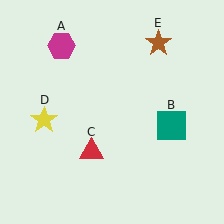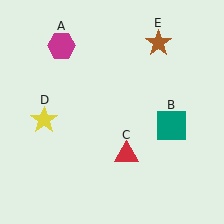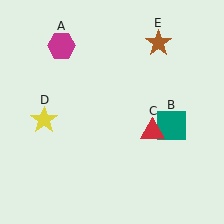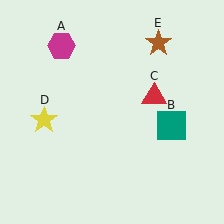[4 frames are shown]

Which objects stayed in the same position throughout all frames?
Magenta hexagon (object A) and teal square (object B) and yellow star (object D) and brown star (object E) remained stationary.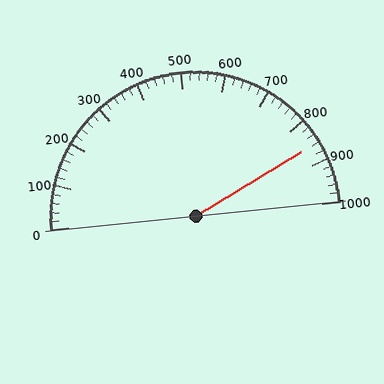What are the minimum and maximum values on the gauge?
The gauge ranges from 0 to 1000.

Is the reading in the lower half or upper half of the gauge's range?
The reading is in the upper half of the range (0 to 1000).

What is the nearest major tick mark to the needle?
The nearest major tick mark is 900.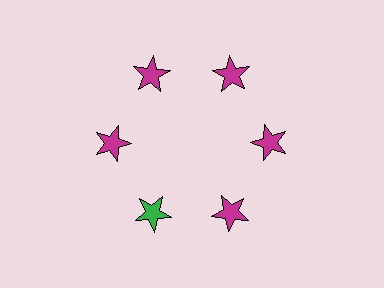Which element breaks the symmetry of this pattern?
The green star at roughly the 7 o'clock position breaks the symmetry. All other shapes are magenta stars.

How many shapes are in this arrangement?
There are 6 shapes arranged in a ring pattern.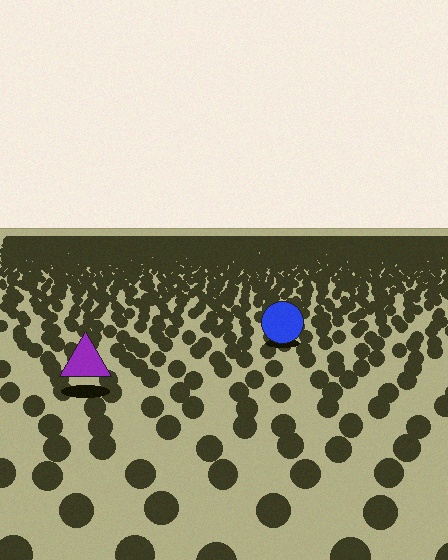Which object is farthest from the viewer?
The blue circle is farthest from the viewer. It appears smaller and the ground texture around it is denser.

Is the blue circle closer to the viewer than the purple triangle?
No. The purple triangle is closer — you can tell from the texture gradient: the ground texture is coarser near it.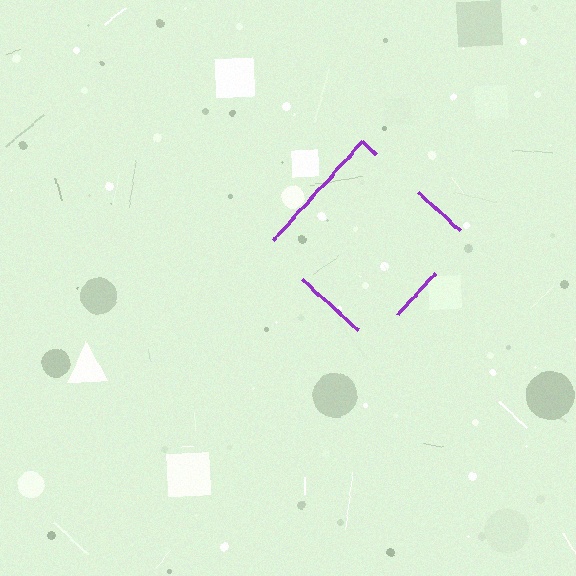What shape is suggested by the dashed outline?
The dashed outline suggests a diamond.